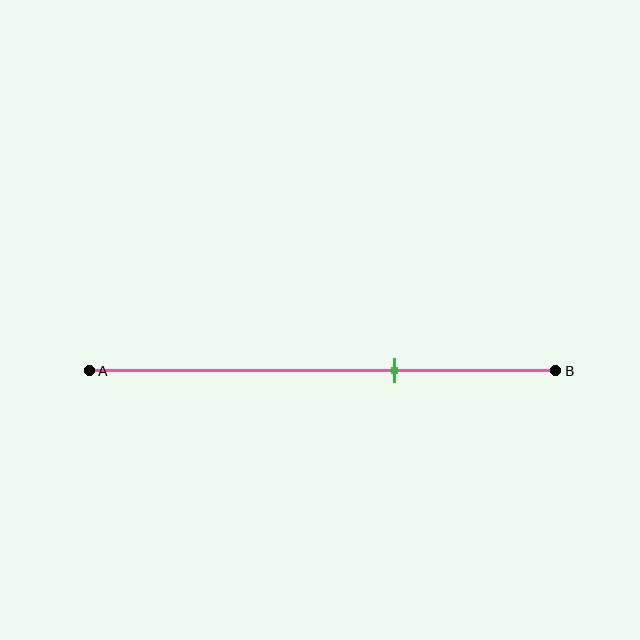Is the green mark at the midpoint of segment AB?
No, the mark is at about 65% from A, not at the 50% midpoint.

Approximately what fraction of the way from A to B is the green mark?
The green mark is approximately 65% of the way from A to B.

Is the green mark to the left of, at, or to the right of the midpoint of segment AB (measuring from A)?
The green mark is to the right of the midpoint of segment AB.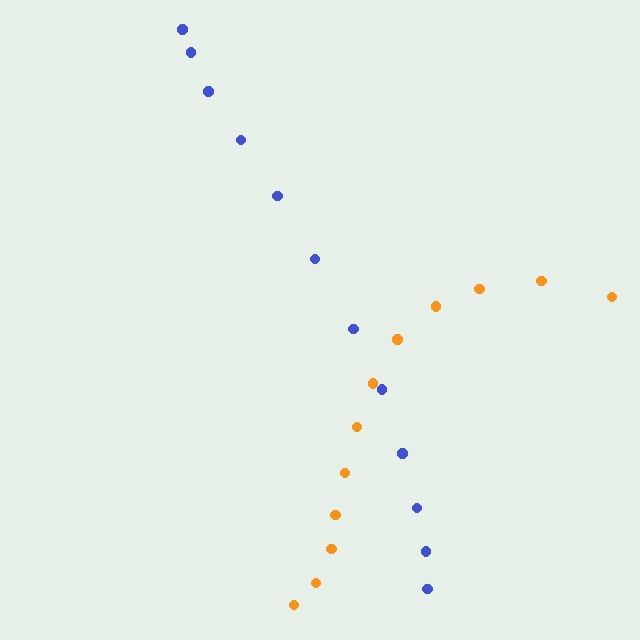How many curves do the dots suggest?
There are 2 distinct paths.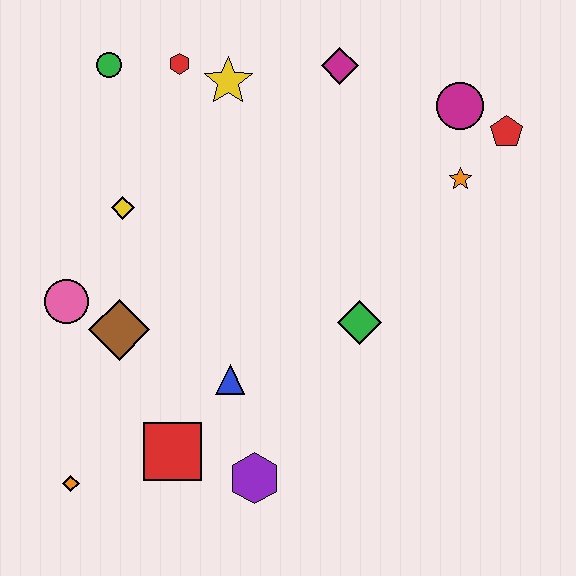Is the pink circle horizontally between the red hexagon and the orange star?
No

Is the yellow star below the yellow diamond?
No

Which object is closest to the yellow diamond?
The pink circle is closest to the yellow diamond.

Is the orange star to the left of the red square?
No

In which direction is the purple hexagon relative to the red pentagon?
The purple hexagon is below the red pentagon.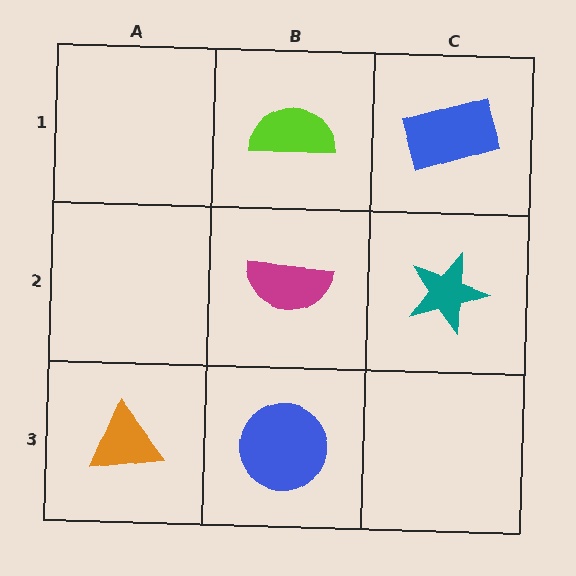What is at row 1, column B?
A lime semicircle.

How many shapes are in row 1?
2 shapes.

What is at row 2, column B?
A magenta semicircle.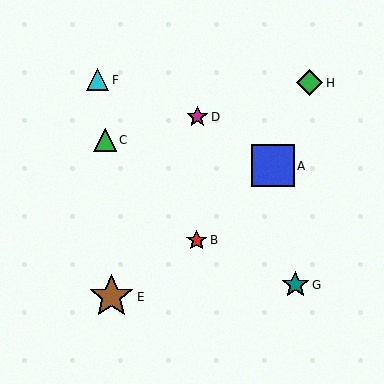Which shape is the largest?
The brown star (labeled E) is the largest.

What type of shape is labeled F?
Shape F is a cyan triangle.